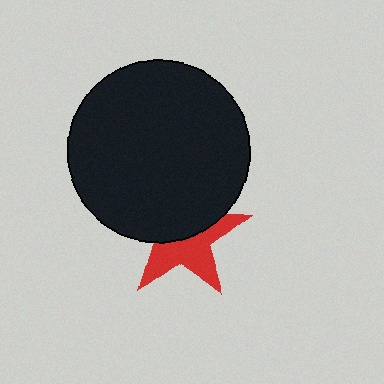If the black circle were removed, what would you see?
You would see the complete red star.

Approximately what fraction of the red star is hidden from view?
Roughly 51% of the red star is hidden behind the black circle.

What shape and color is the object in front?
The object in front is a black circle.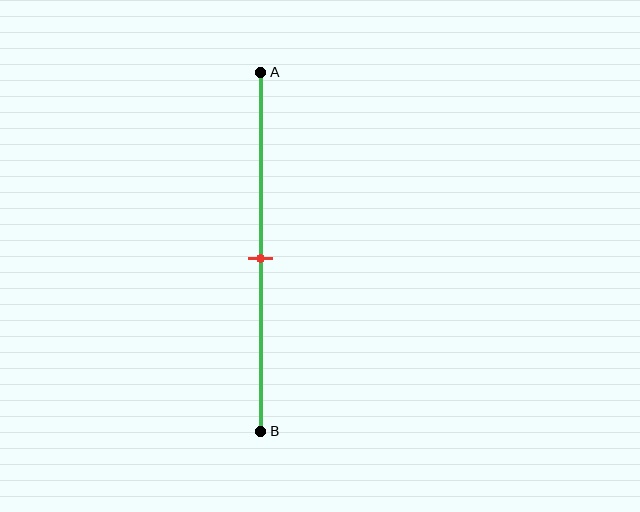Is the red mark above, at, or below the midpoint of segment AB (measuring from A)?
The red mark is approximately at the midpoint of segment AB.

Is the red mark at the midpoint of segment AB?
Yes, the mark is approximately at the midpoint.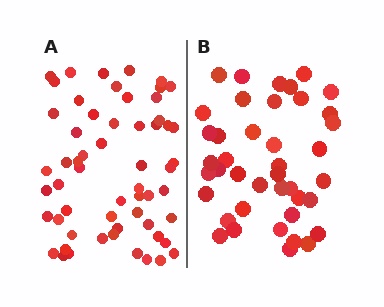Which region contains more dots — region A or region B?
Region A (the left region) has more dots.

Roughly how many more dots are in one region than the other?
Region A has approximately 15 more dots than region B.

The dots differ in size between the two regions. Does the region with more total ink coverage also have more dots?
No. Region B has more total ink coverage because its dots are larger, but region A actually contains more individual dots. Total area can be misleading — the number of items is what matters here.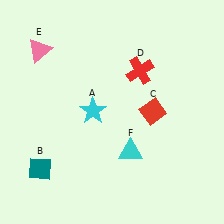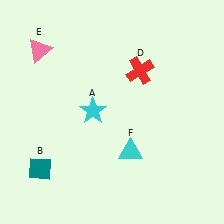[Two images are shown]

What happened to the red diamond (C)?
The red diamond (C) was removed in Image 2. It was in the top-right area of Image 1.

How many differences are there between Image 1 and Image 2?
There is 1 difference between the two images.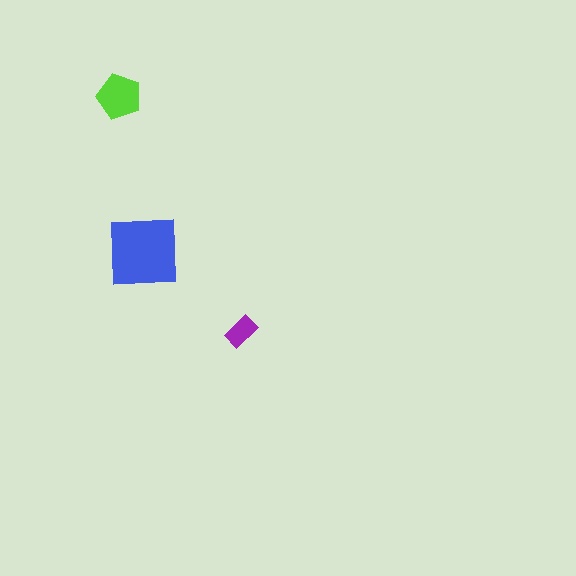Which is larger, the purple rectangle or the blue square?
The blue square.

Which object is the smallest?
The purple rectangle.